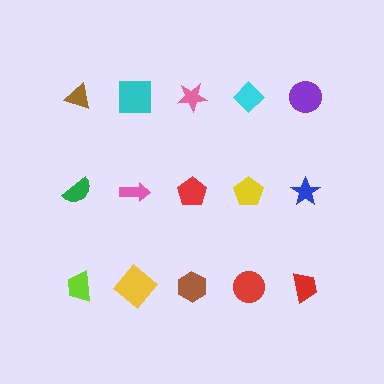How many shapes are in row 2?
5 shapes.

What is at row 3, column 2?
A yellow diamond.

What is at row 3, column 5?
A red trapezoid.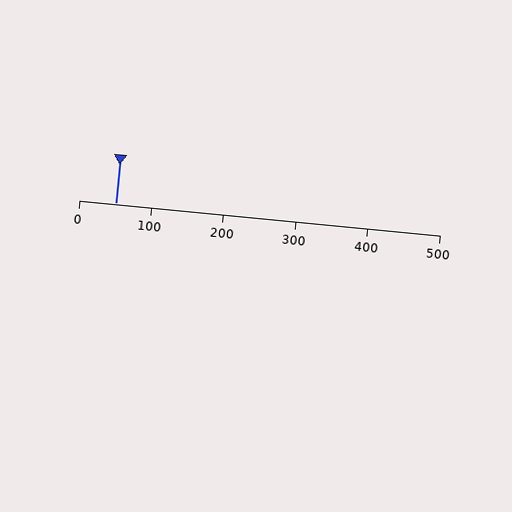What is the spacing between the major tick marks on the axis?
The major ticks are spaced 100 apart.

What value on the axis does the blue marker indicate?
The marker indicates approximately 50.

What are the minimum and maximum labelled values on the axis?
The axis runs from 0 to 500.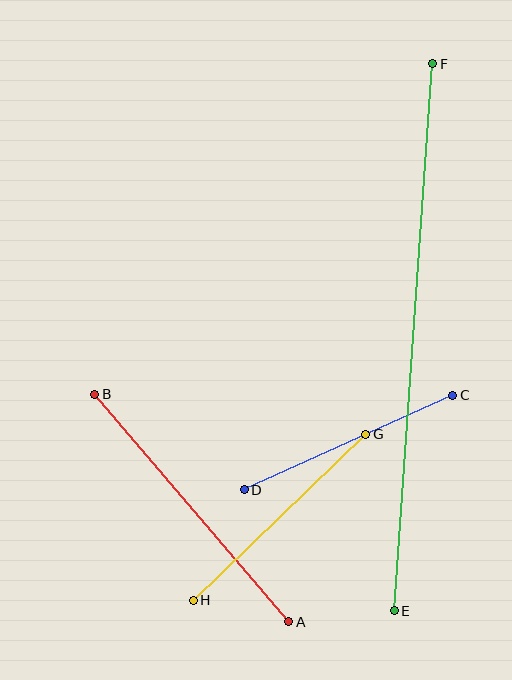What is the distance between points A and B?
The distance is approximately 299 pixels.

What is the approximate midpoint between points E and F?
The midpoint is at approximately (413, 337) pixels.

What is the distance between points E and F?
The distance is approximately 548 pixels.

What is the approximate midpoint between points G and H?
The midpoint is at approximately (280, 517) pixels.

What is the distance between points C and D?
The distance is approximately 229 pixels.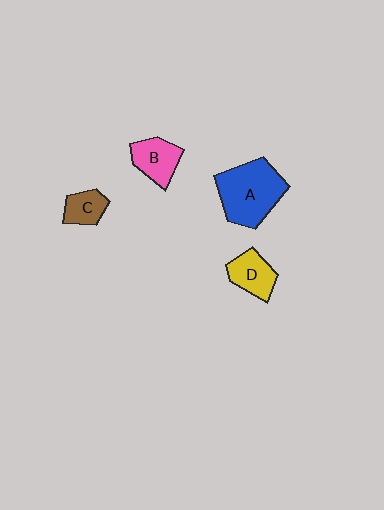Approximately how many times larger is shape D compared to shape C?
Approximately 1.4 times.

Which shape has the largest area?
Shape A (blue).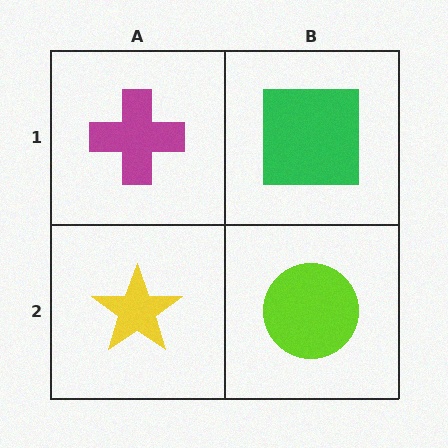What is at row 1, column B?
A green square.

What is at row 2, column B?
A lime circle.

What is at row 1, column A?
A magenta cross.